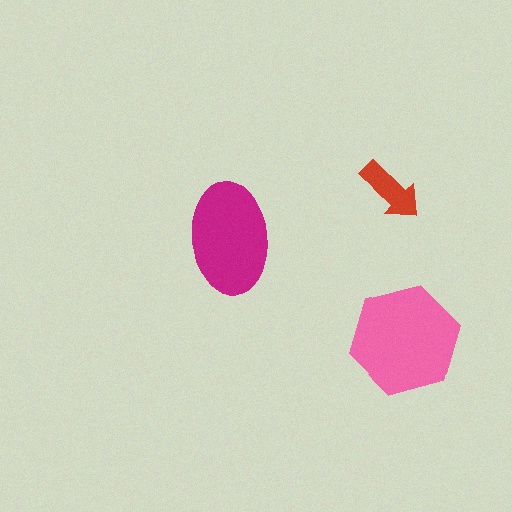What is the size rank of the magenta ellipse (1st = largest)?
2nd.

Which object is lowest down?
The pink hexagon is bottommost.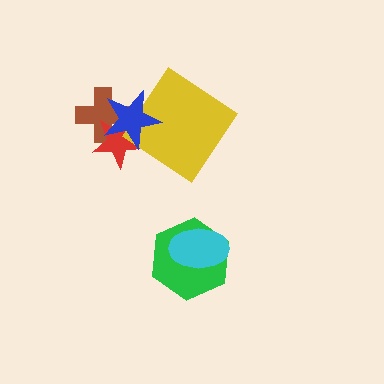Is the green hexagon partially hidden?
Yes, it is partially covered by another shape.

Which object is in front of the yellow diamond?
The blue star is in front of the yellow diamond.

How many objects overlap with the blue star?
3 objects overlap with the blue star.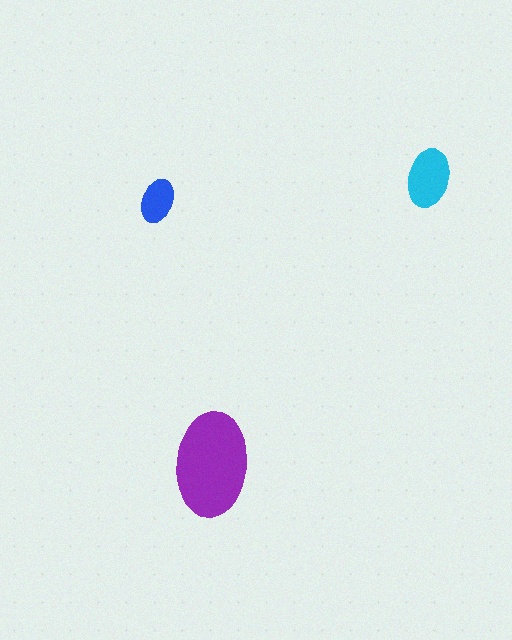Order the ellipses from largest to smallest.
the purple one, the cyan one, the blue one.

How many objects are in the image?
There are 3 objects in the image.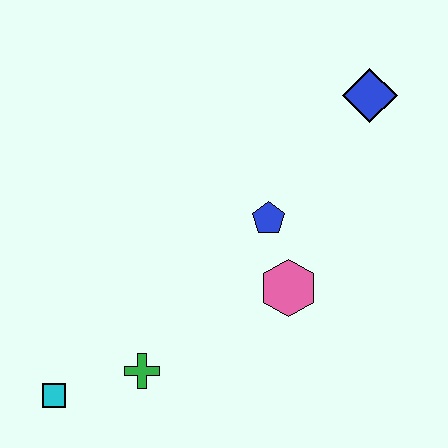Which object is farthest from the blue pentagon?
The cyan square is farthest from the blue pentagon.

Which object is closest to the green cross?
The cyan square is closest to the green cross.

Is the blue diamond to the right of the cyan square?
Yes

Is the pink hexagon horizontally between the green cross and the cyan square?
No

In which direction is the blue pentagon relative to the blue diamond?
The blue pentagon is below the blue diamond.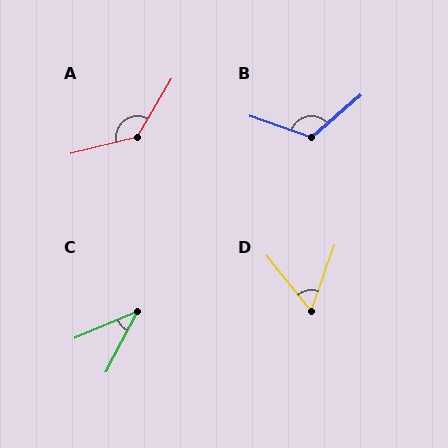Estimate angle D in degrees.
Approximately 59 degrees.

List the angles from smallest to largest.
C (40°), D (59°), B (120°), A (135°).